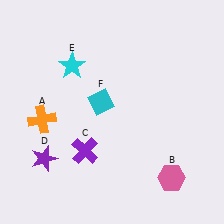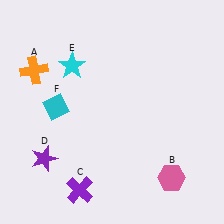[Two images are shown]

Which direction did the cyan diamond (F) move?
The cyan diamond (F) moved left.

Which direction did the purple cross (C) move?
The purple cross (C) moved down.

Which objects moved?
The objects that moved are: the orange cross (A), the purple cross (C), the cyan diamond (F).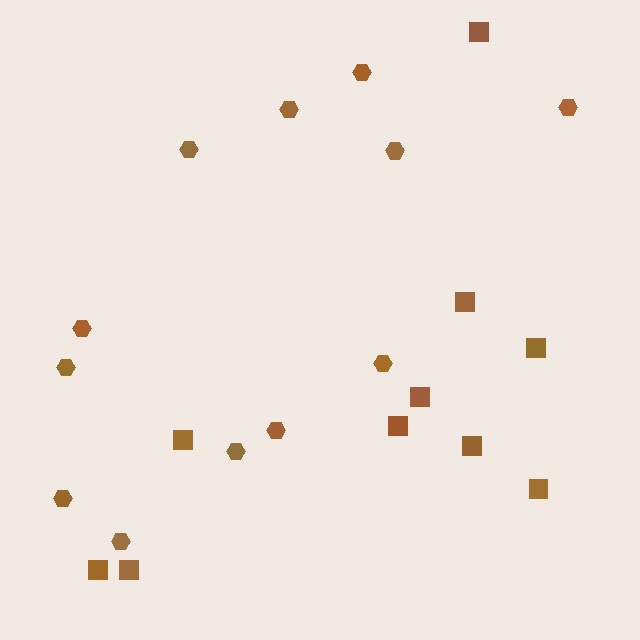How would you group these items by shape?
There are 2 groups: one group of squares (10) and one group of hexagons (12).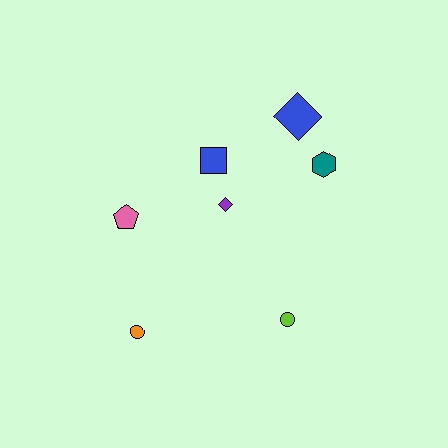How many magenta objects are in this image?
There are no magenta objects.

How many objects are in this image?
There are 7 objects.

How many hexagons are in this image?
There is 1 hexagon.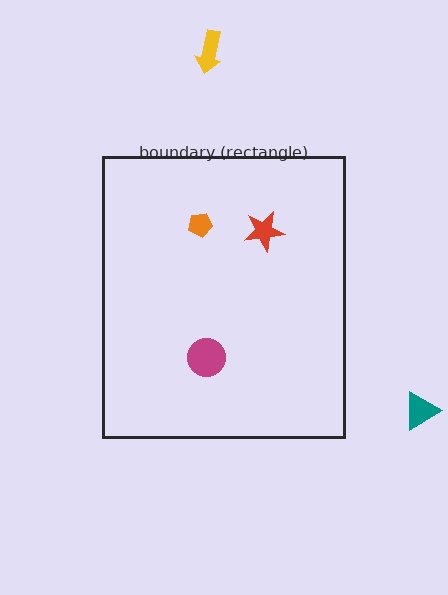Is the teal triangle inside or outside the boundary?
Outside.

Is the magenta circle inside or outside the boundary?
Inside.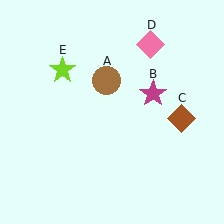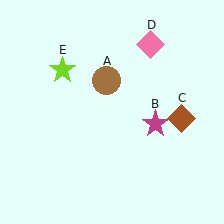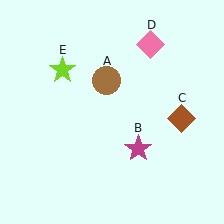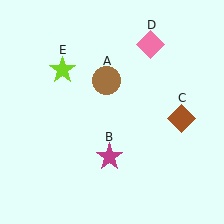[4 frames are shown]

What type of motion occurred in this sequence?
The magenta star (object B) rotated clockwise around the center of the scene.